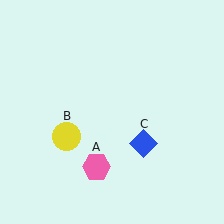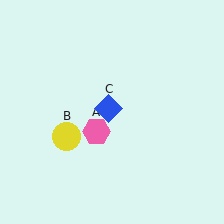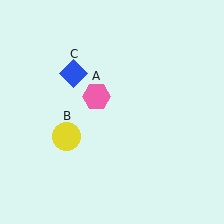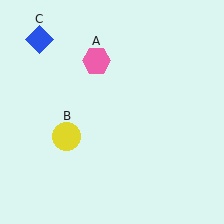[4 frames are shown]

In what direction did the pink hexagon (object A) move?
The pink hexagon (object A) moved up.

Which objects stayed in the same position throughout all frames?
Yellow circle (object B) remained stationary.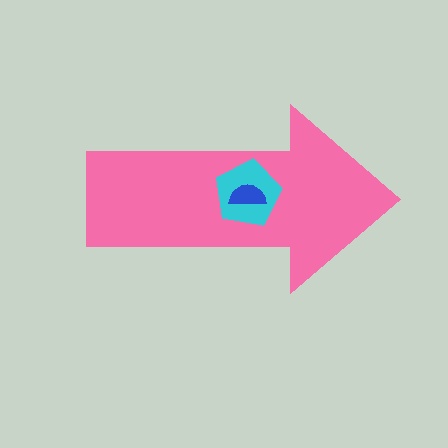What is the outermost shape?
The pink arrow.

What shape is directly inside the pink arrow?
The cyan pentagon.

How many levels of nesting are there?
3.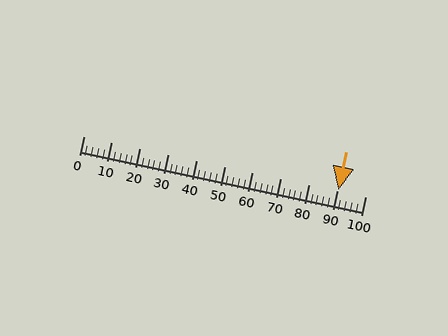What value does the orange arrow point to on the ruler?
The orange arrow points to approximately 91.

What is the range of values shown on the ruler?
The ruler shows values from 0 to 100.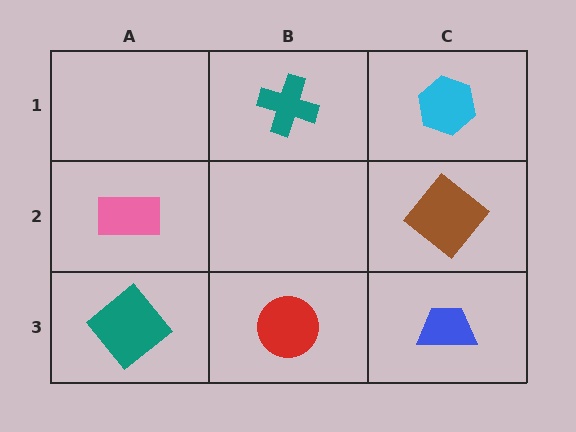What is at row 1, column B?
A teal cross.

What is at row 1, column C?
A cyan hexagon.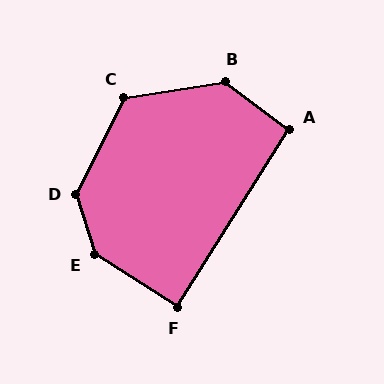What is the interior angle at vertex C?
Approximately 126 degrees (obtuse).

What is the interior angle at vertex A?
Approximately 95 degrees (approximately right).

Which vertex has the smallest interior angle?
F, at approximately 90 degrees.